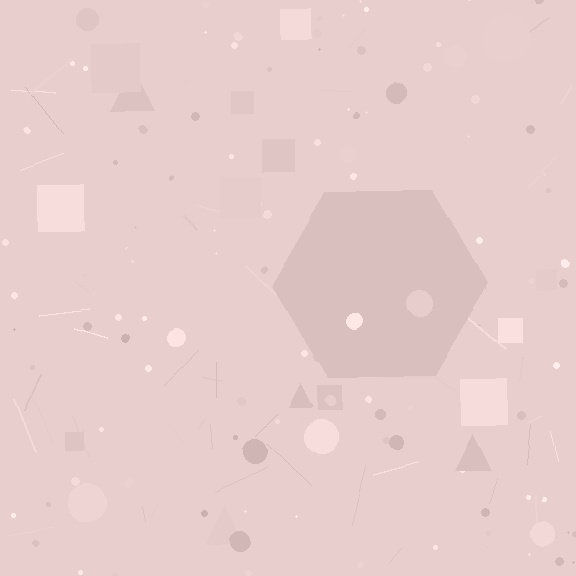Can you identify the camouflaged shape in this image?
The camouflaged shape is a hexagon.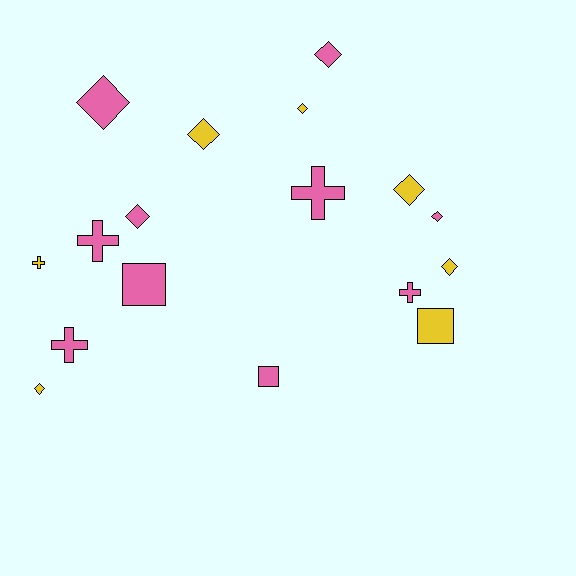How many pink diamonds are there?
There are 4 pink diamonds.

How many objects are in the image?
There are 17 objects.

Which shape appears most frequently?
Diamond, with 9 objects.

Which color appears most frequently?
Pink, with 10 objects.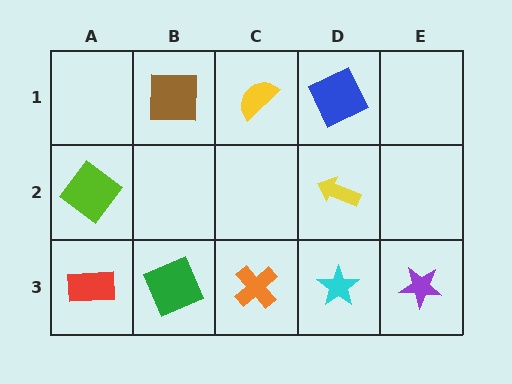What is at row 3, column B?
A green square.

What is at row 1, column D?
A blue square.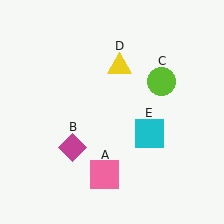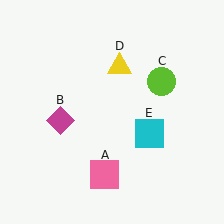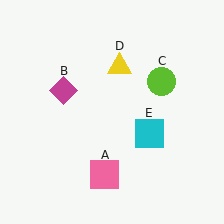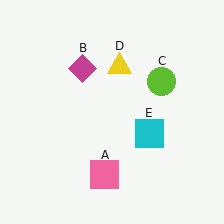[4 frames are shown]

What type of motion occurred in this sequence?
The magenta diamond (object B) rotated clockwise around the center of the scene.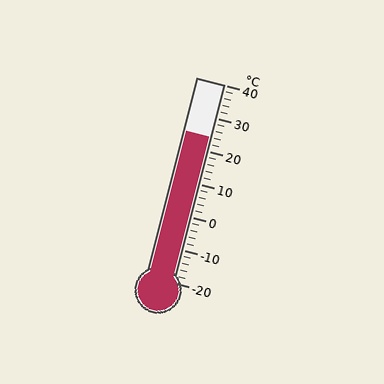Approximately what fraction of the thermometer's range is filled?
The thermometer is filled to approximately 75% of its range.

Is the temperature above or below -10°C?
The temperature is above -10°C.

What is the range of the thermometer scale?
The thermometer scale ranges from -20°C to 40°C.